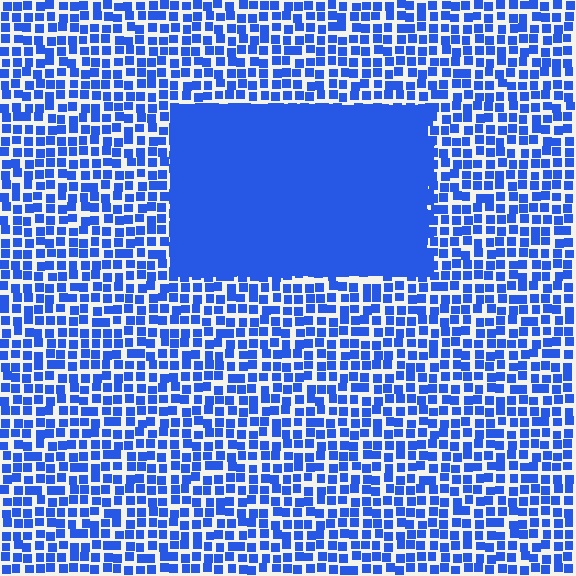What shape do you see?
I see a rectangle.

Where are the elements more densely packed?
The elements are more densely packed inside the rectangle boundary.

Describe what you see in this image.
The image contains small blue elements arranged at two different densities. A rectangle-shaped region is visible where the elements are more densely packed than the surrounding area.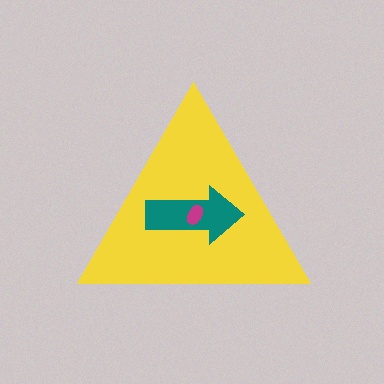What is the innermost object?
The magenta ellipse.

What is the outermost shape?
The yellow triangle.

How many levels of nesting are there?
3.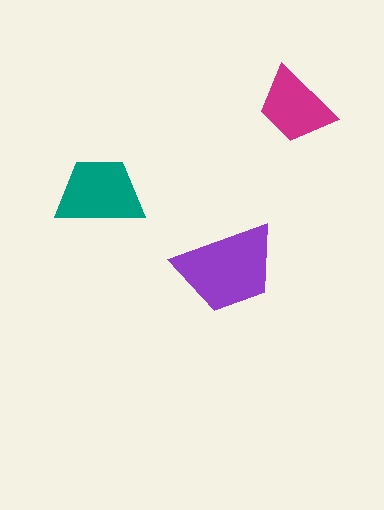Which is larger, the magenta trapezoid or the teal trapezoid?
The teal one.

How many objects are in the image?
There are 3 objects in the image.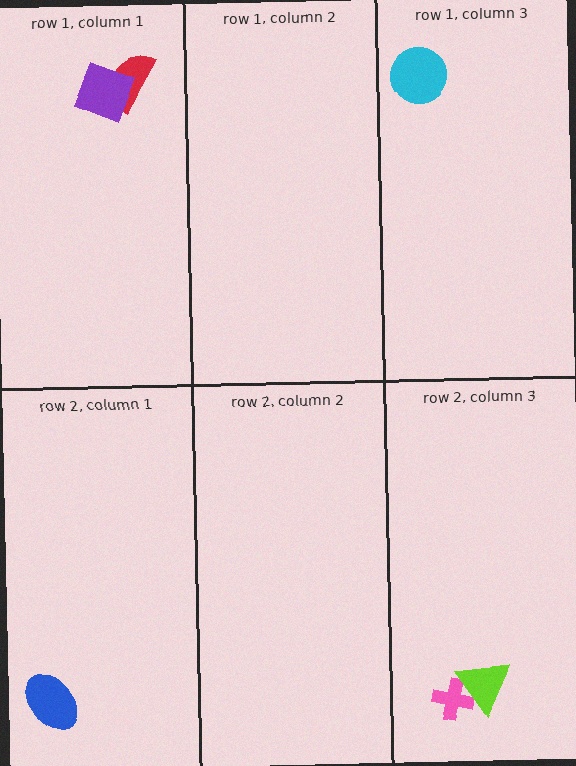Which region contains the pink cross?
The row 2, column 3 region.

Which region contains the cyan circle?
The row 1, column 3 region.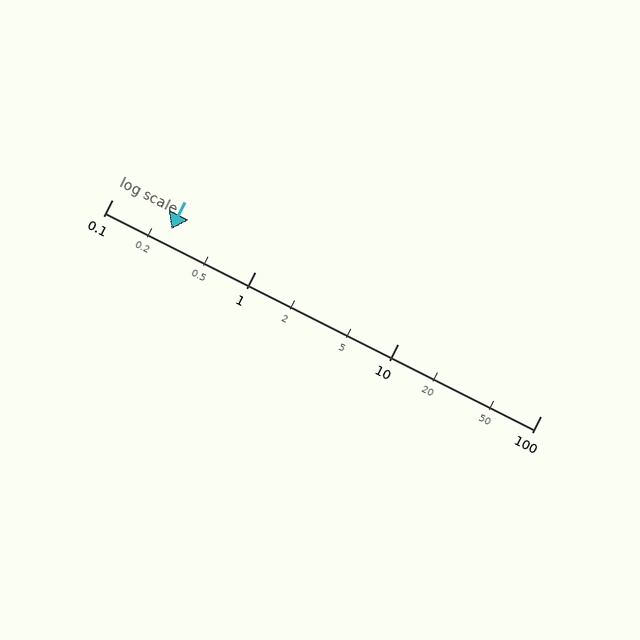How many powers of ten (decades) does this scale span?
The scale spans 3 decades, from 0.1 to 100.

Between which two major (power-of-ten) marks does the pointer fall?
The pointer is between 0.1 and 1.